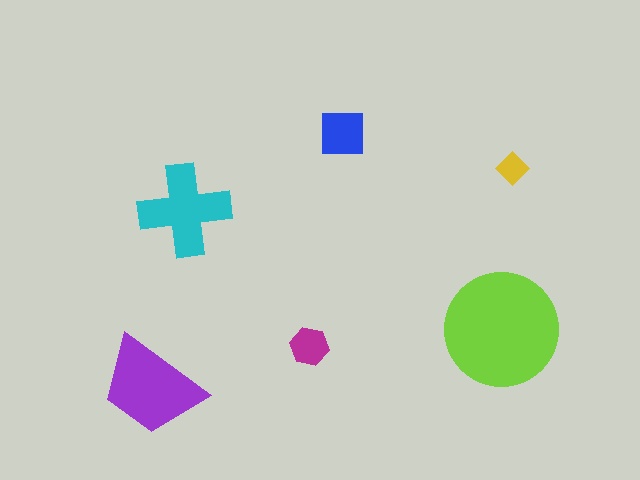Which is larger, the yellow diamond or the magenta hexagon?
The magenta hexagon.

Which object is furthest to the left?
The purple trapezoid is leftmost.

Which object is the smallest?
The yellow diamond.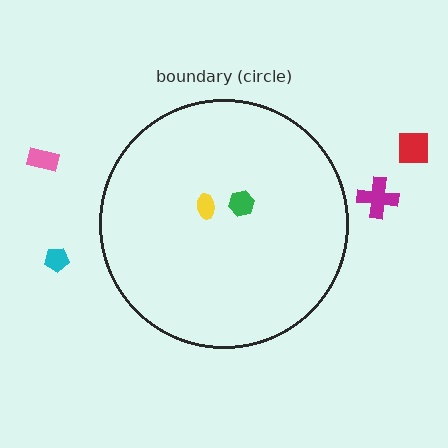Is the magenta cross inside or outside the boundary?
Outside.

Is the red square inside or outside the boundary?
Outside.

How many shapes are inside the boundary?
2 inside, 4 outside.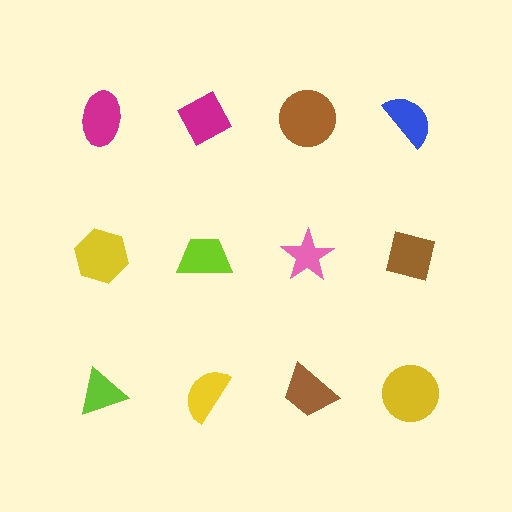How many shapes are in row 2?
4 shapes.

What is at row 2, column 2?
A lime trapezoid.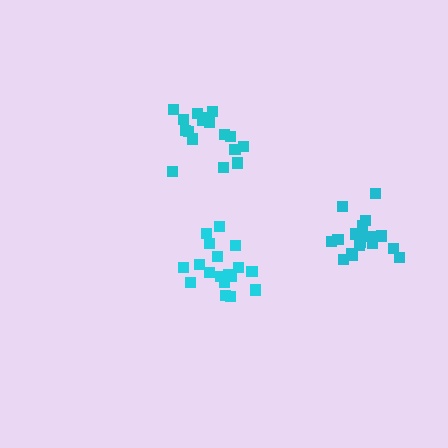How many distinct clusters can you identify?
There are 3 distinct clusters.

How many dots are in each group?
Group 1: 18 dots, Group 2: 18 dots, Group 3: 19 dots (55 total).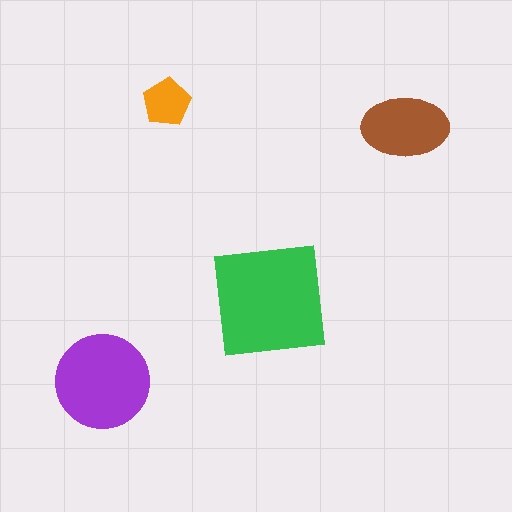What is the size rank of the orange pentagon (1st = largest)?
4th.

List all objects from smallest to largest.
The orange pentagon, the brown ellipse, the purple circle, the green square.